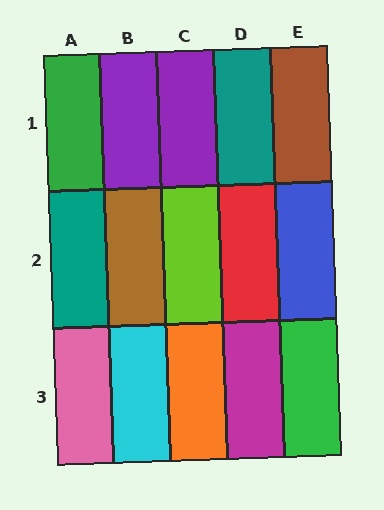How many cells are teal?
2 cells are teal.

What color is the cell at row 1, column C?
Purple.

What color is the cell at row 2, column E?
Blue.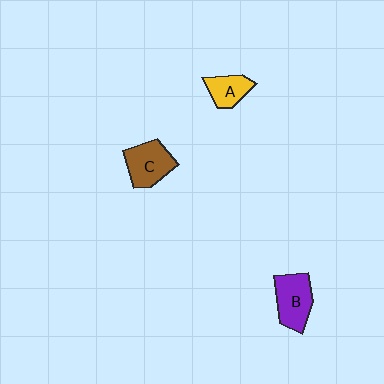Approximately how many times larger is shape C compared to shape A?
Approximately 1.5 times.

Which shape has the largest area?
Shape B (purple).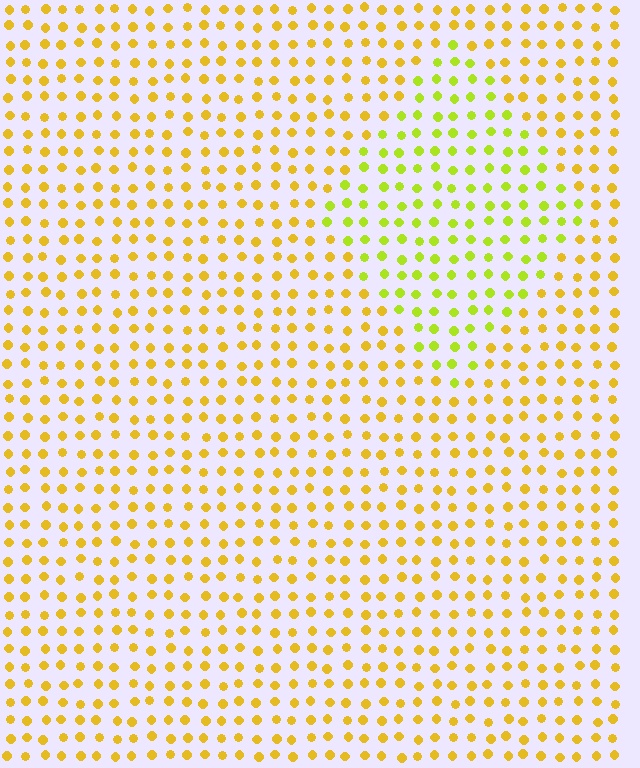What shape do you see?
I see a diamond.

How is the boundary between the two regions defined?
The boundary is defined purely by a slight shift in hue (about 30 degrees). Spacing, size, and orientation are identical on both sides.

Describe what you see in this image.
The image is filled with small yellow elements in a uniform arrangement. A diamond-shaped region is visible where the elements are tinted to a slightly different hue, forming a subtle color boundary.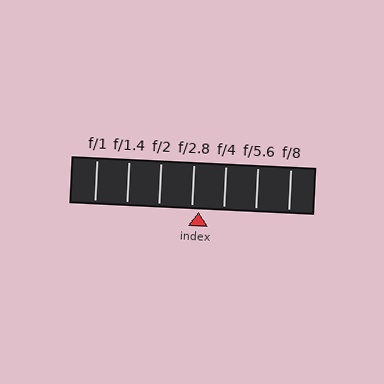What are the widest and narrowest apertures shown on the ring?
The widest aperture shown is f/1 and the narrowest is f/8.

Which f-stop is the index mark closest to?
The index mark is closest to f/2.8.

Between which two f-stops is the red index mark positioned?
The index mark is between f/2.8 and f/4.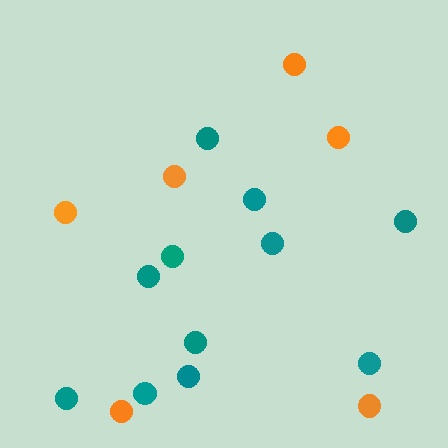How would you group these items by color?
There are 2 groups: one group of orange circles (6) and one group of teal circles (11).